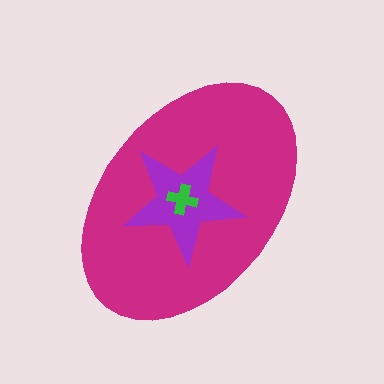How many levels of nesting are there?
3.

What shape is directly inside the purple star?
The green cross.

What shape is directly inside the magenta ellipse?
The purple star.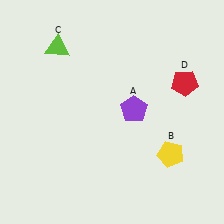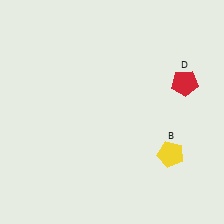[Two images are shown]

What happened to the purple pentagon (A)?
The purple pentagon (A) was removed in Image 2. It was in the top-right area of Image 1.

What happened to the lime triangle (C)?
The lime triangle (C) was removed in Image 2. It was in the top-left area of Image 1.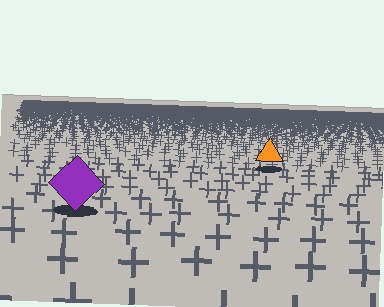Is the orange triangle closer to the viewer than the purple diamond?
No. The purple diamond is closer — you can tell from the texture gradient: the ground texture is coarser near it.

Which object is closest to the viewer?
The purple diamond is closest. The texture marks near it are larger and more spread out.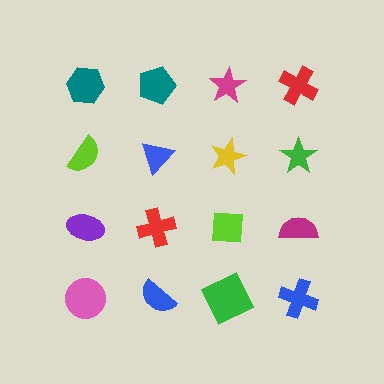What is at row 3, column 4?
A magenta semicircle.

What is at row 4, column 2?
A blue semicircle.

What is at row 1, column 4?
A red cross.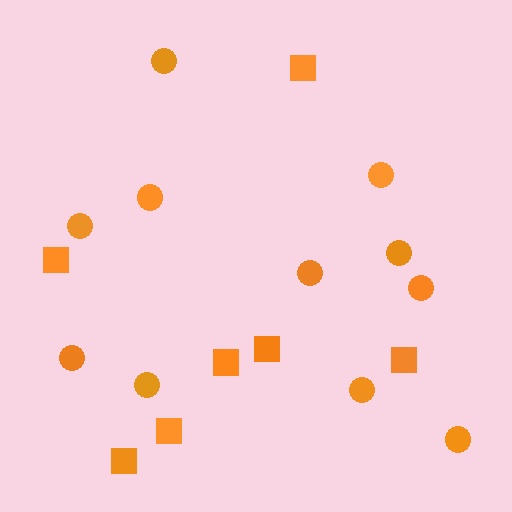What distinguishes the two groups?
There are 2 groups: one group of squares (7) and one group of circles (11).